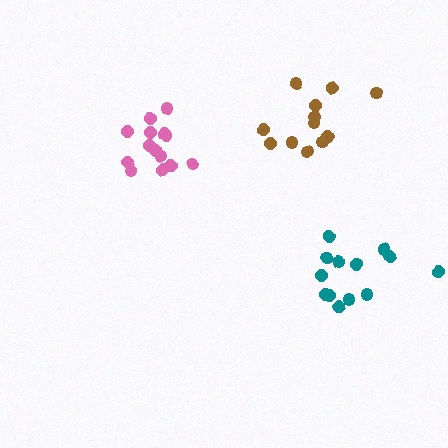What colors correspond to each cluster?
The clusters are colored: brown, teal, pink.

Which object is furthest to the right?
The teal cluster is rightmost.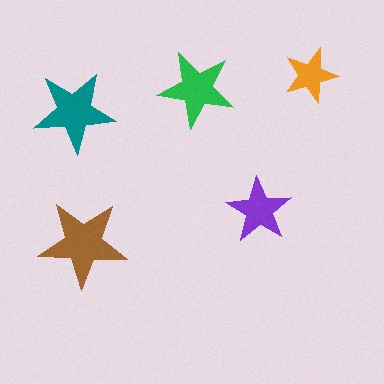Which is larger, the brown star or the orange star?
The brown one.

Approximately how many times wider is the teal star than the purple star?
About 1.5 times wider.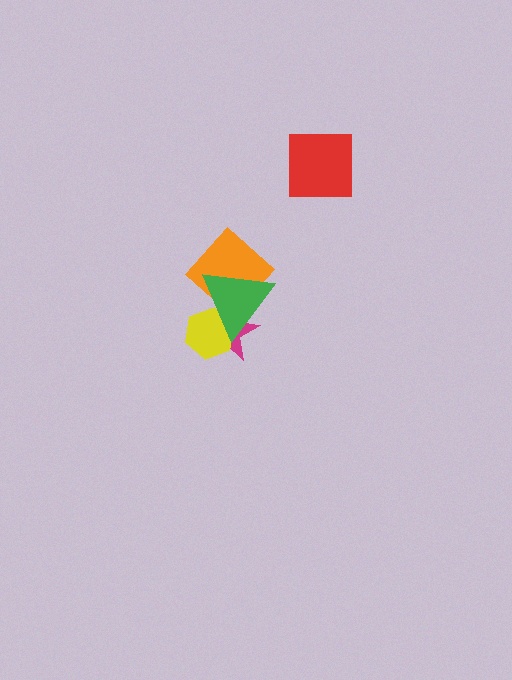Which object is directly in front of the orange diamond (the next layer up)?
The magenta star is directly in front of the orange diamond.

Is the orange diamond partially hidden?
Yes, it is partially covered by another shape.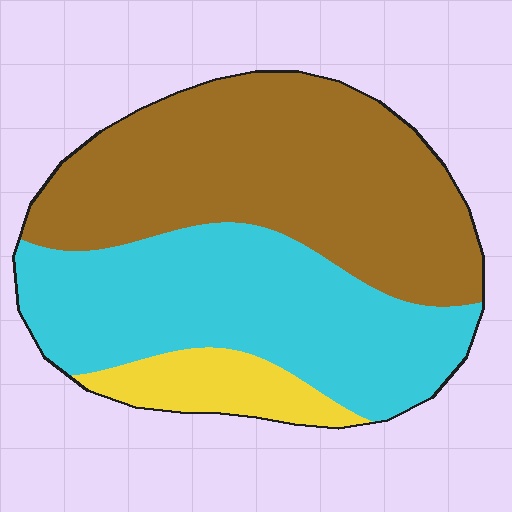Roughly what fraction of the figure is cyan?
Cyan takes up about two fifths (2/5) of the figure.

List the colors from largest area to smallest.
From largest to smallest: brown, cyan, yellow.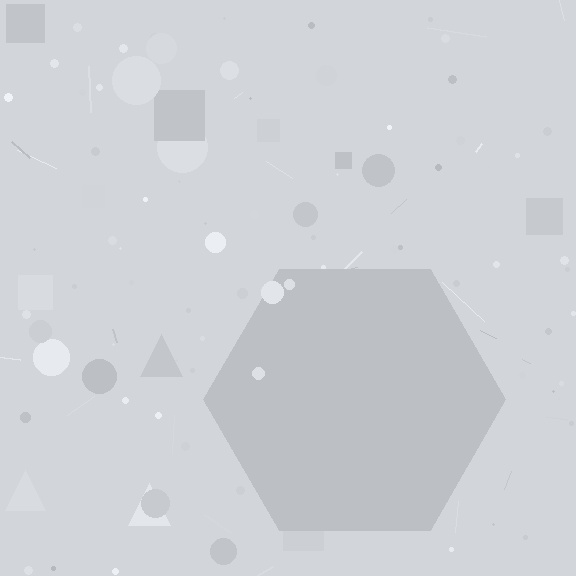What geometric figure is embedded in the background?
A hexagon is embedded in the background.